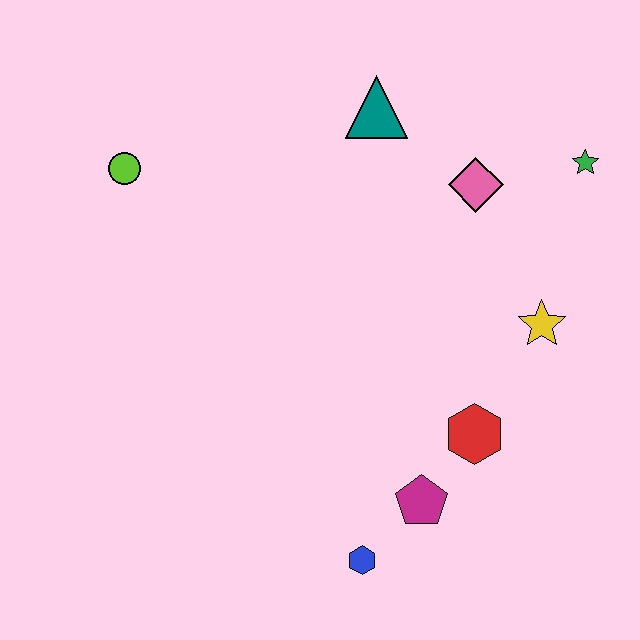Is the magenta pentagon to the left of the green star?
Yes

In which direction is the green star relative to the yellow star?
The green star is above the yellow star.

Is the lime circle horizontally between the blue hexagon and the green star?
No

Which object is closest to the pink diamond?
The green star is closest to the pink diamond.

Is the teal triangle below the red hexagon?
No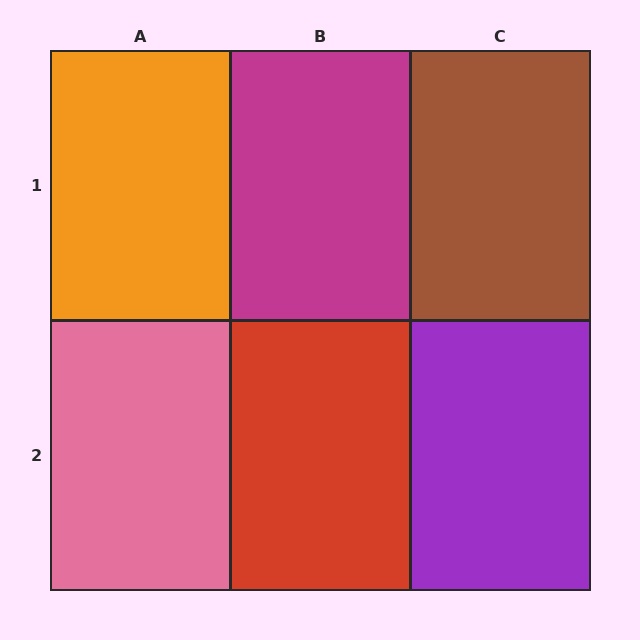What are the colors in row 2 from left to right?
Pink, red, purple.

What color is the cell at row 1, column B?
Magenta.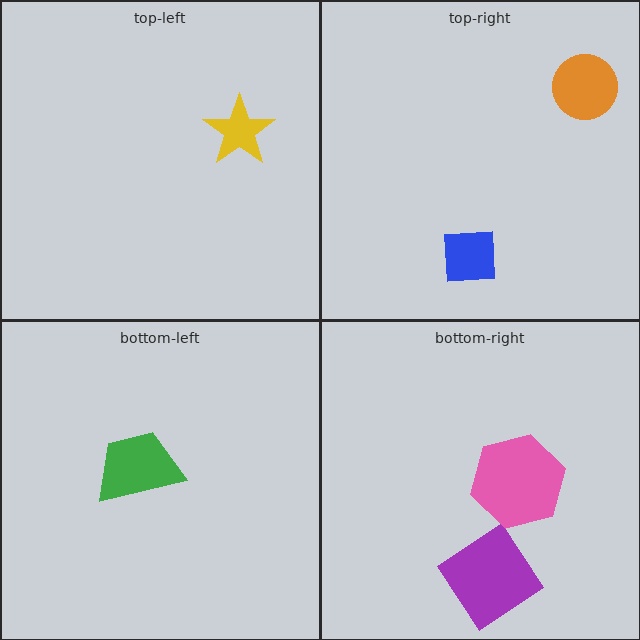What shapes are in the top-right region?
The blue square, the orange circle.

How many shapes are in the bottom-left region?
1.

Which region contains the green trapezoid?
The bottom-left region.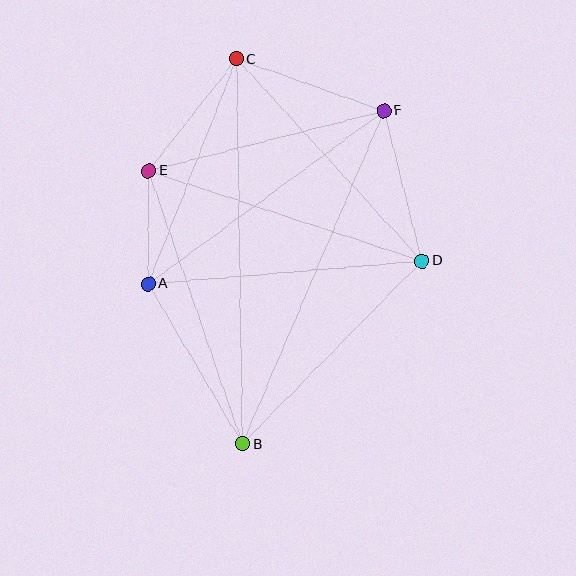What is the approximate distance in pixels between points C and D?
The distance between C and D is approximately 275 pixels.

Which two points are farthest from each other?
Points B and C are farthest from each other.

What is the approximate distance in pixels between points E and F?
The distance between E and F is approximately 243 pixels.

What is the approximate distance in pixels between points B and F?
The distance between B and F is approximately 362 pixels.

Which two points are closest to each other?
Points A and E are closest to each other.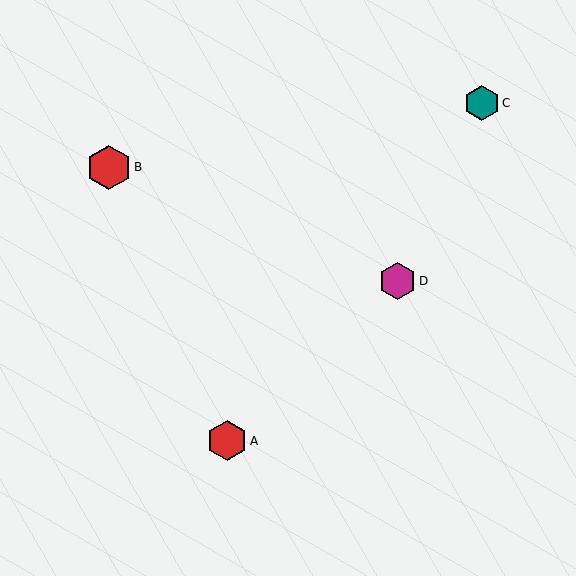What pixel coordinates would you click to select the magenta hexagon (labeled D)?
Click at (398, 281) to select the magenta hexagon D.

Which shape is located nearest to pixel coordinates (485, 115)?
The teal hexagon (labeled C) at (482, 103) is nearest to that location.